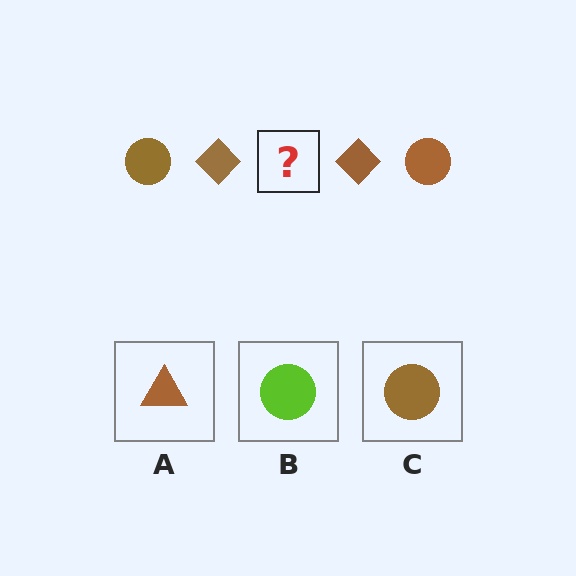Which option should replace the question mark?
Option C.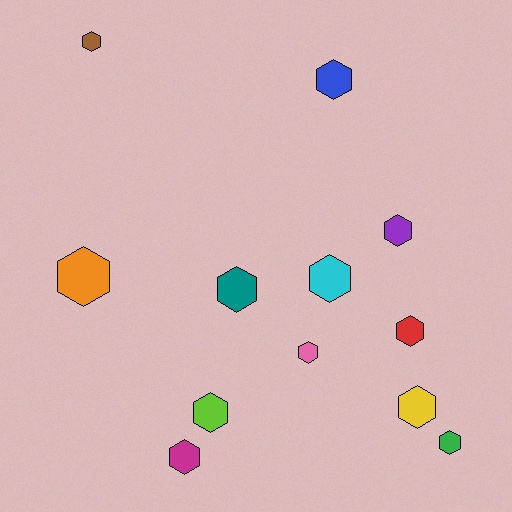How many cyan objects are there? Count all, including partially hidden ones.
There is 1 cyan object.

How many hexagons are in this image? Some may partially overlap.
There are 12 hexagons.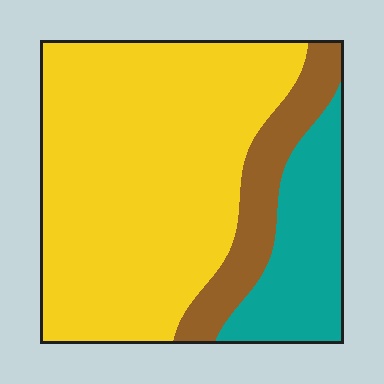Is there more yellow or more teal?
Yellow.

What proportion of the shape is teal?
Teal takes up about one fifth (1/5) of the shape.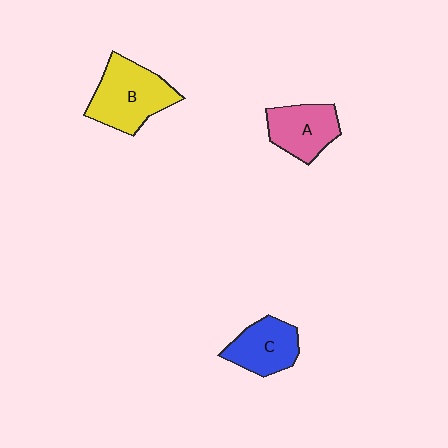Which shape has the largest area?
Shape B (yellow).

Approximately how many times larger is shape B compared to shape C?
Approximately 1.4 times.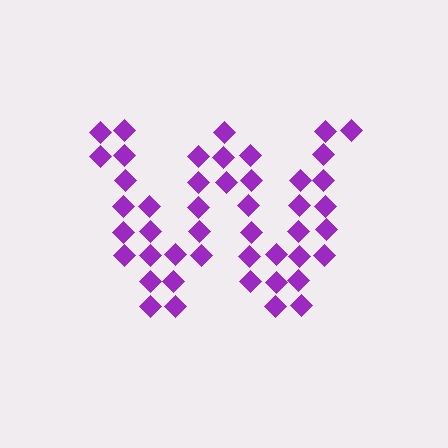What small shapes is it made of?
It is made of small diamonds.